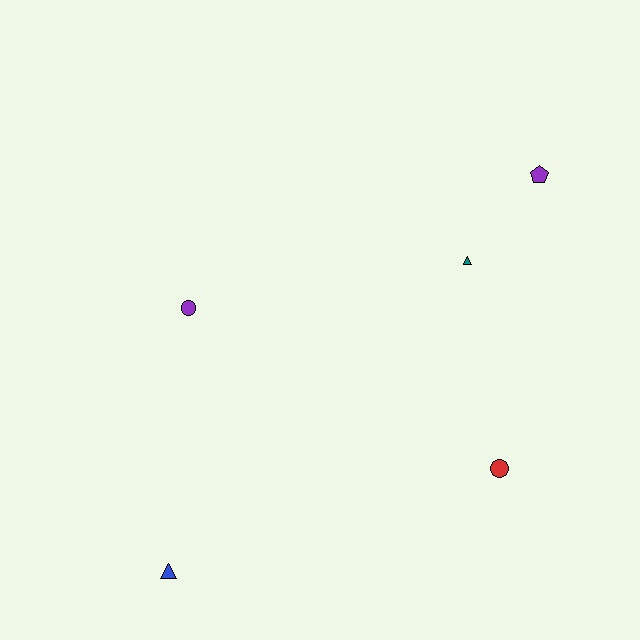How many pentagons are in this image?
There is 1 pentagon.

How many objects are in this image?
There are 5 objects.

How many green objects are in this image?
There are no green objects.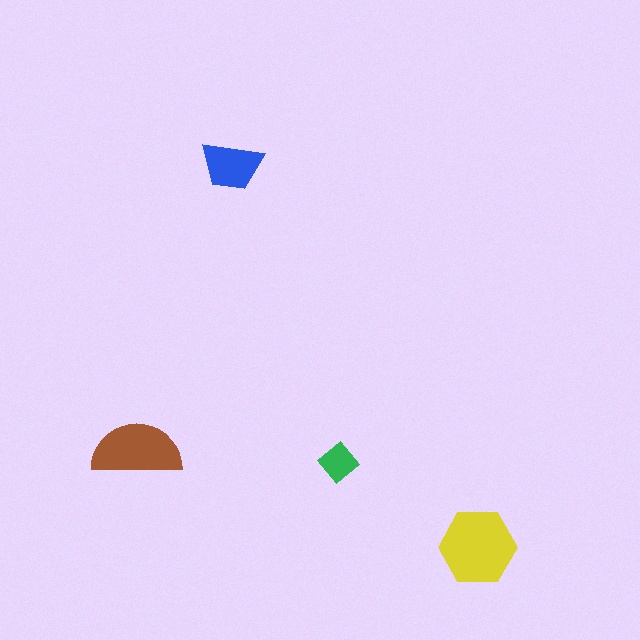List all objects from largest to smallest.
The yellow hexagon, the brown semicircle, the blue trapezoid, the green diamond.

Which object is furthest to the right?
The yellow hexagon is rightmost.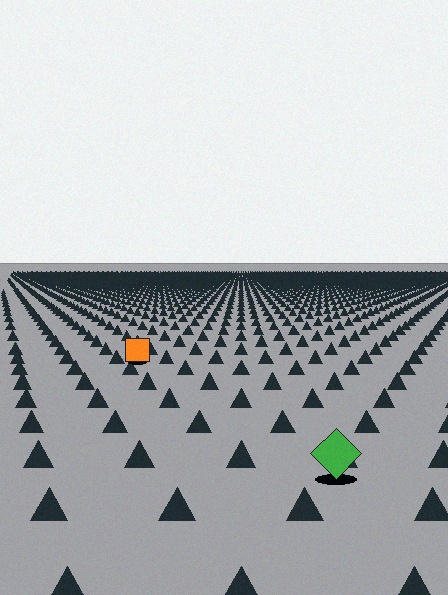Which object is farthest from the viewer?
The orange square is farthest from the viewer. It appears smaller and the ground texture around it is denser.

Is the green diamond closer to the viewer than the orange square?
Yes. The green diamond is closer — you can tell from the texture gradient: the ground texture is coarser near it.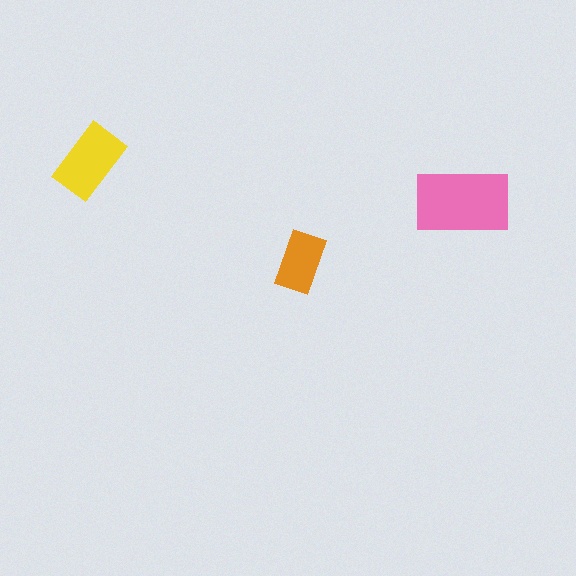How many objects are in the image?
There are 3 objects in the image.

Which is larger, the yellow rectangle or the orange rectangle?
The yellow one.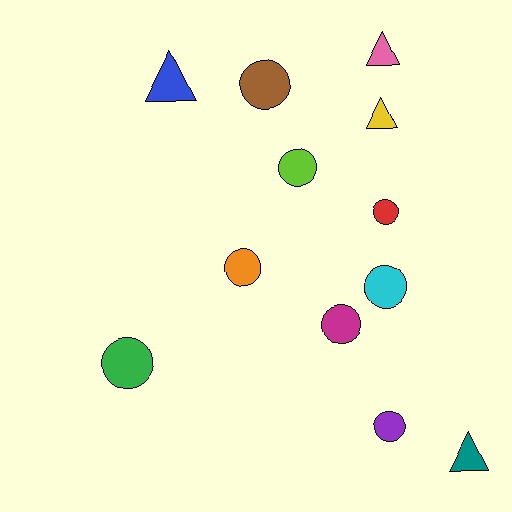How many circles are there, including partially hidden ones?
There are 8 circles.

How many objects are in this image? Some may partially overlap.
There are 12 objects.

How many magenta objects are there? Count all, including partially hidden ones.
There is 1 magenta object.